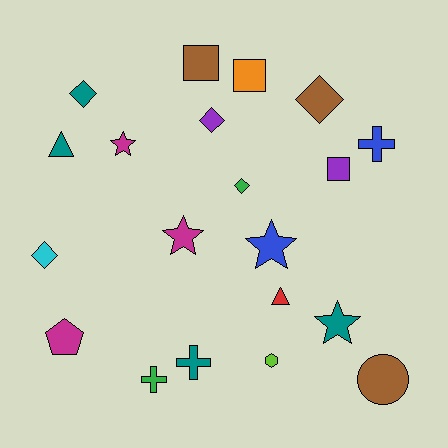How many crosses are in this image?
There are 3 crosses.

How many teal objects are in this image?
There are 4 teal objects.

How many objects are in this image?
There are 20 objects.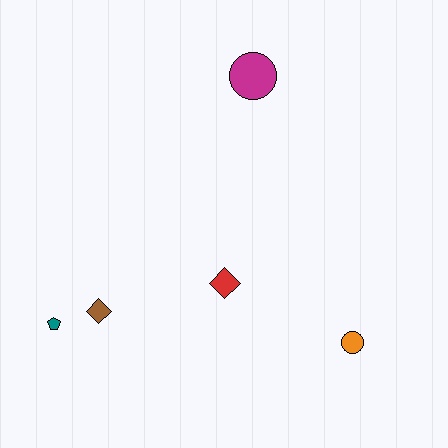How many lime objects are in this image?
There are no lime objects.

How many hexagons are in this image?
There are no hexagons.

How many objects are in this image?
There are 5 objects.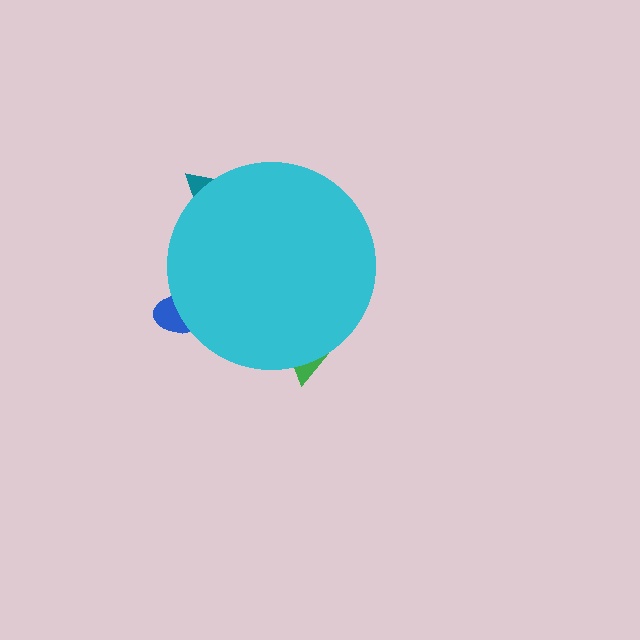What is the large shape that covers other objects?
A cyan circle.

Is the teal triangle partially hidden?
Yes, the teal triangle is partially hidden behind the cyan circle.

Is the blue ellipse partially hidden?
Yes, the blue ellipse is partially hidden behind the cyan circle.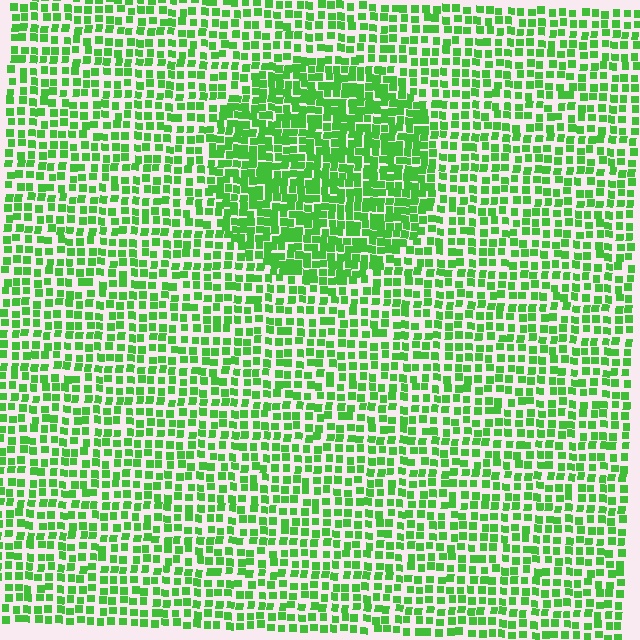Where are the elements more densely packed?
The elements are more densely packed inside the circle boundary.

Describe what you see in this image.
The image contains small green elements arranged at two different densities. A circle-shaped region is visible where the elements are more densely packed than the surrounding area.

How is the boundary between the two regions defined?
The boundary is defined by a change in element density (approximately 1.7x ratio). All elements are the same color, size, and shape.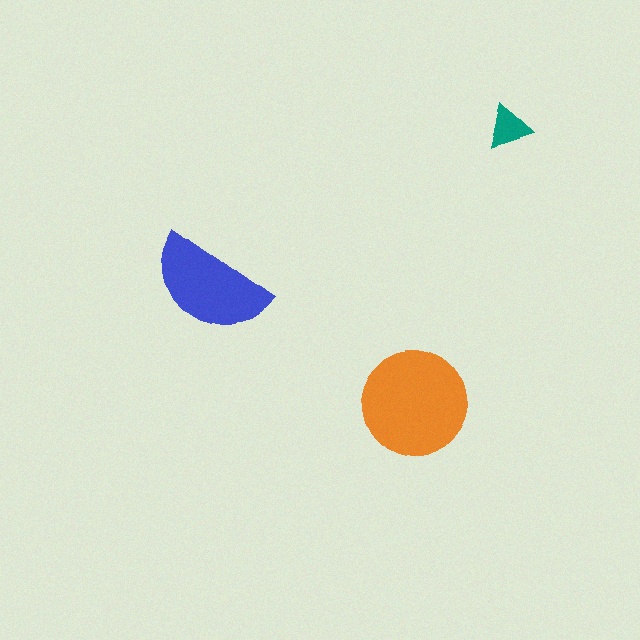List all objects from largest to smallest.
The orange circle, the blue semicircle, the teal triangle.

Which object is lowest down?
The orange circle is bottommost.